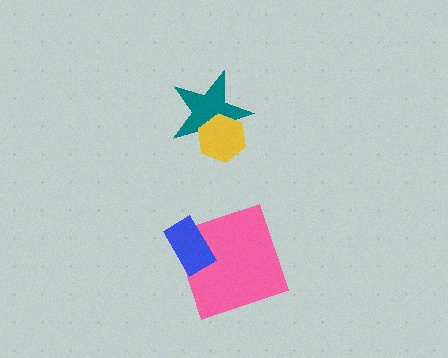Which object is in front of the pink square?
The blue rectangle is in front of the pink square.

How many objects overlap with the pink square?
1 object overlaps with the pink square.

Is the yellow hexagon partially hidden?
No, no other shape covers it.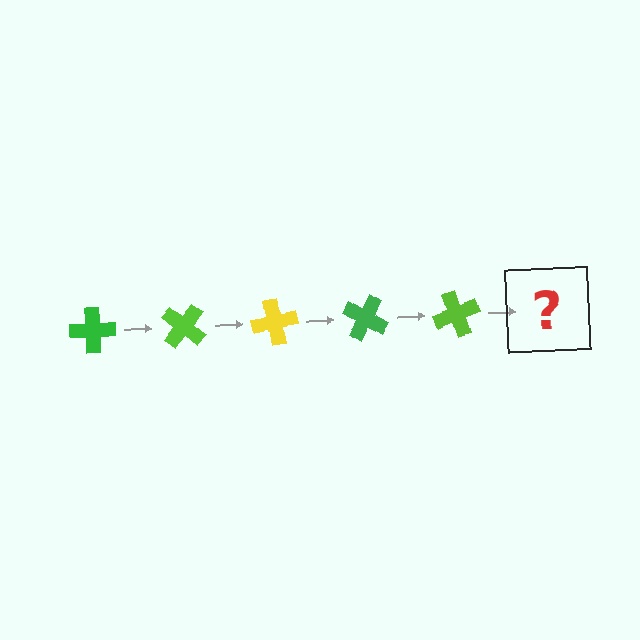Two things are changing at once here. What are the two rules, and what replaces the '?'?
The two rules are that it rotates 40 degrees each step and the color cycles through green, lime, and yellow. The '?' should be a yellow cross, rotated 200 degrees from the start.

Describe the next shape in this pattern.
It should be a yellow cross, rotated 200 degrees from the start.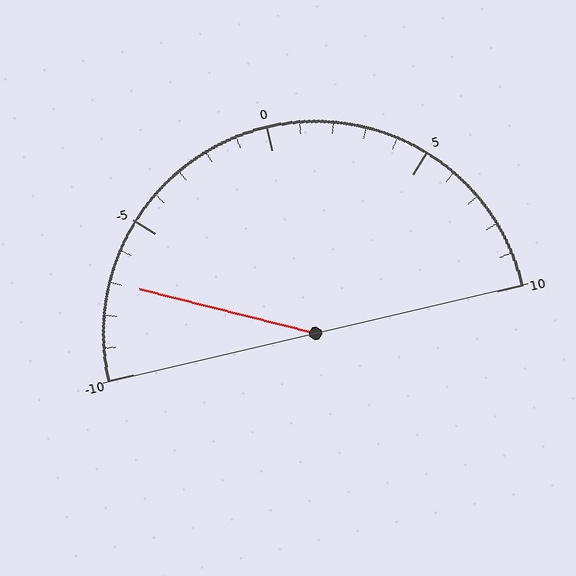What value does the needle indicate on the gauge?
The needle indicates approximately -7.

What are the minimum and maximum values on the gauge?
The gauge ranges from -10 to 10.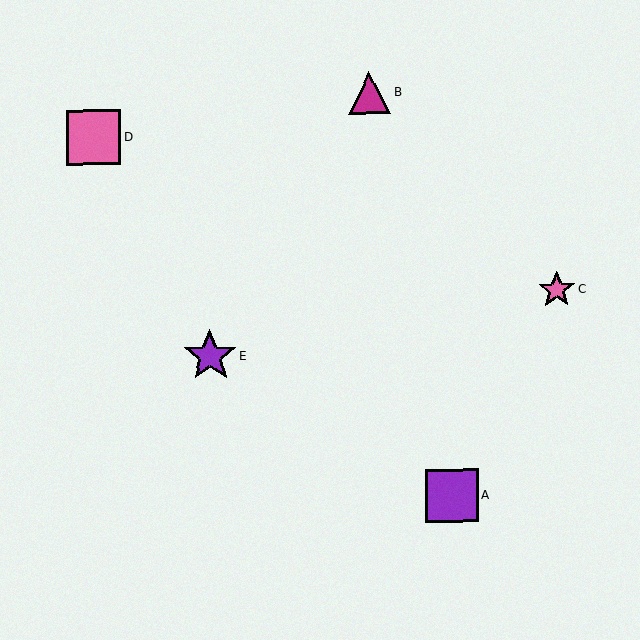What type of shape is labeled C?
Shape C is a pink star.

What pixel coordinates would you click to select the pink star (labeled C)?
Click at (556, 290) to select the pink star C.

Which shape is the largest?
The pink square (labeled D) is the largest.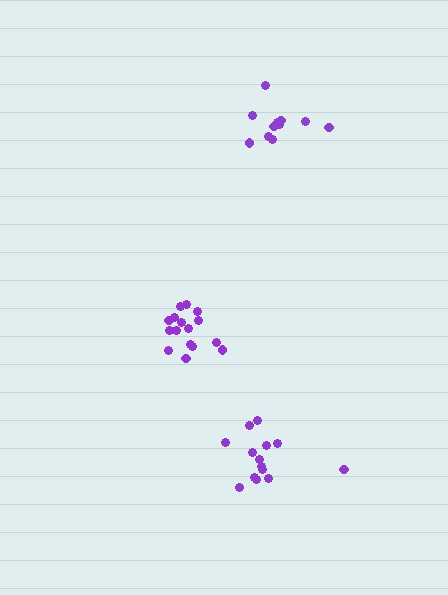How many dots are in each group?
Group 1: 11 dots, Group 2: 16 dots, Group 3: 14 dots (41 total).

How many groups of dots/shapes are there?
There are 3 groups.